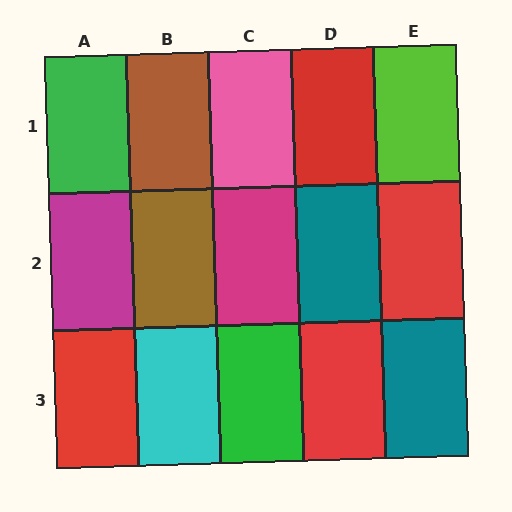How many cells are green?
2 cells are green.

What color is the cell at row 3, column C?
Green.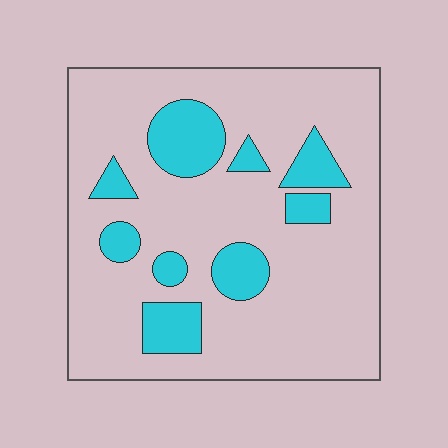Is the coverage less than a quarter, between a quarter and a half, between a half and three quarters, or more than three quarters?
Less than a quarter.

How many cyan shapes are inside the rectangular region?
9.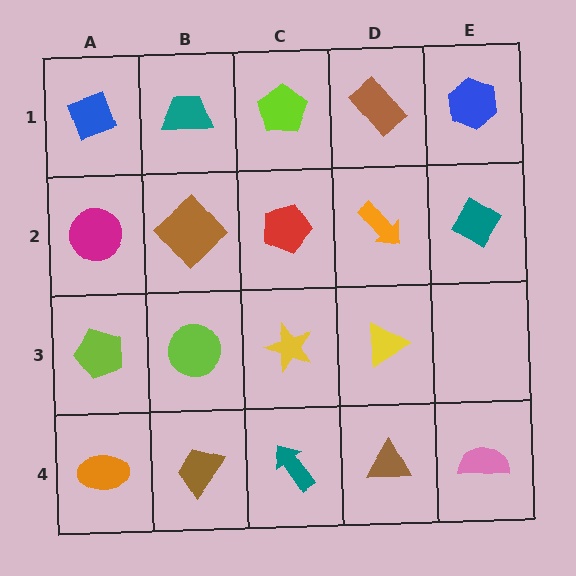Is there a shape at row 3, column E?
No, that cell is empty.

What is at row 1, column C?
A lime pentagon.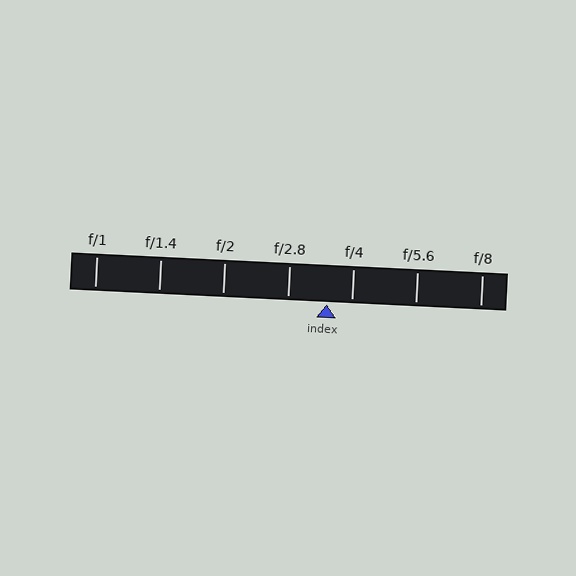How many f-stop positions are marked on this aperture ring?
There are 7 f-stop positions marked.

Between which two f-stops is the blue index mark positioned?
The index mark is between f/2.8 and f/4.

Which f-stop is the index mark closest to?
The index mark is closest to f/4.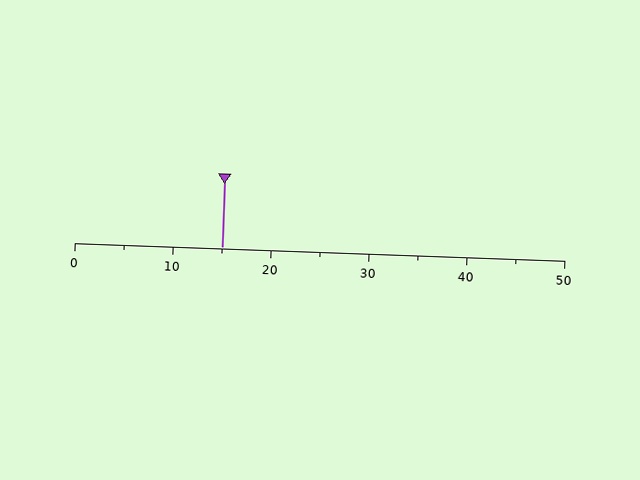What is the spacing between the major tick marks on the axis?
The major ticks are spaced 10 apart.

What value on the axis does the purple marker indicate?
The marker indicates approximately 15.